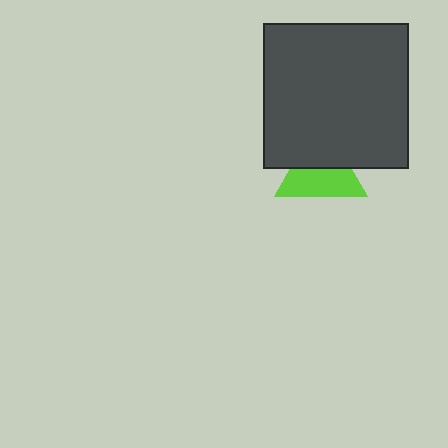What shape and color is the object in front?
The object in front is a dark gray square.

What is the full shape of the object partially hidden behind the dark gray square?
The partially hidden object is a lime triangle.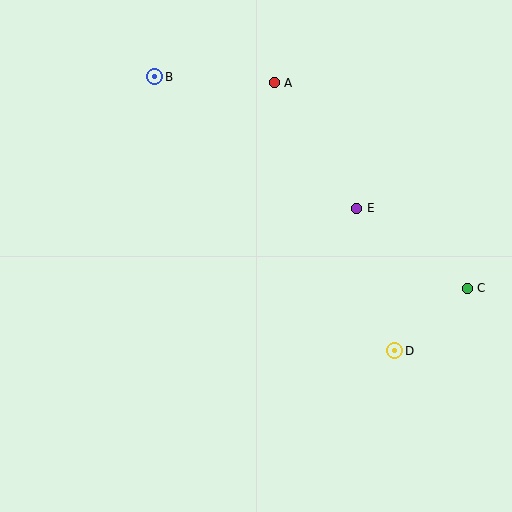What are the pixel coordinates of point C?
Point C is at (467, 288).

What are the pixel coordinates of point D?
Point D is at (395, 351).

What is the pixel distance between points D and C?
The distance between D and C is 96 pixels.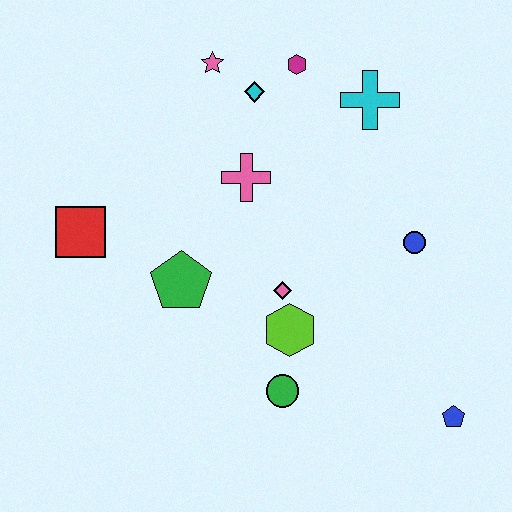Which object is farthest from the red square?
The blue pentagon is farthest from the red square.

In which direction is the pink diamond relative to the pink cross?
The pink diamond is below the pink cross.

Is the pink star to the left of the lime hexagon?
Yes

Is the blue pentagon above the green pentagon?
No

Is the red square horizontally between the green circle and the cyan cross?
No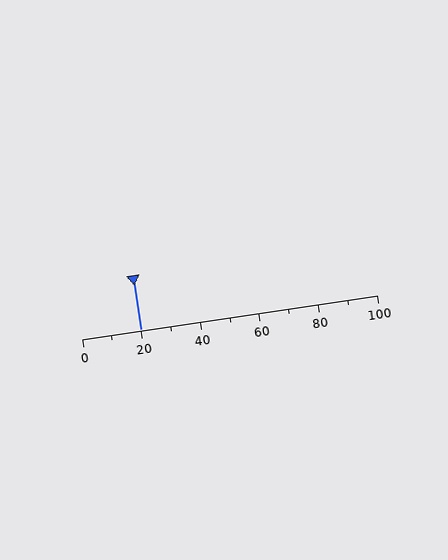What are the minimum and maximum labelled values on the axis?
The axis runs from 0 to 100.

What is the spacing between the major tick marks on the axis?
The major ticks are spaced 20 apart.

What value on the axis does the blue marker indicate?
The marker indicates approximately 20.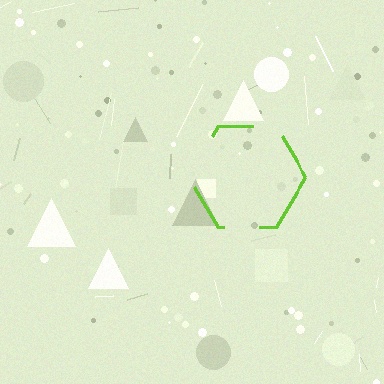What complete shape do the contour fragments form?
The contour fragments form a hexagon.